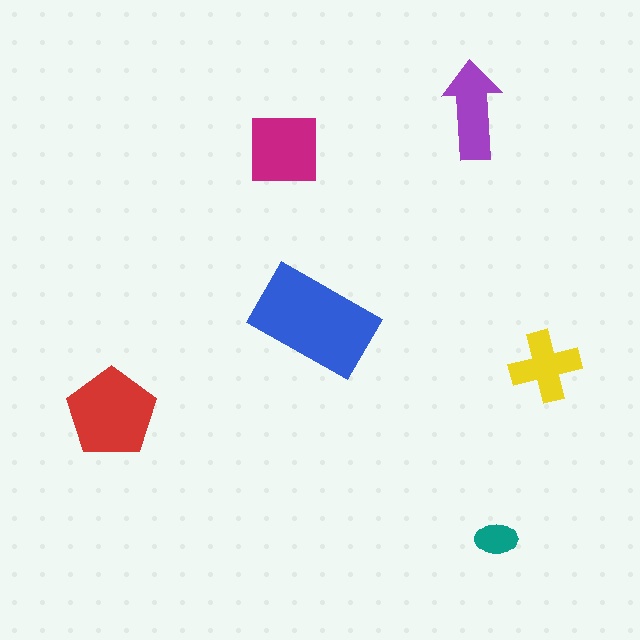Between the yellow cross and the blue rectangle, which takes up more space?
The blue rectangle.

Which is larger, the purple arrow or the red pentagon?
The red pentagon.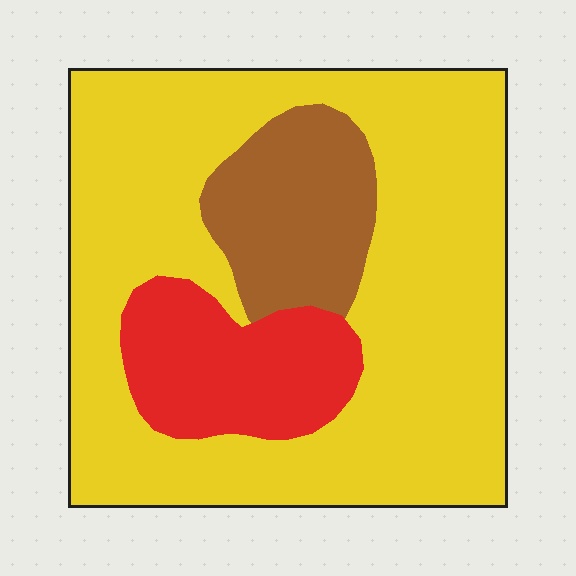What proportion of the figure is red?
Red covers around 15% of the figure.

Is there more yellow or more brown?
Yellow.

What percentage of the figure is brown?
Brown takes up less than a sixth of the figure.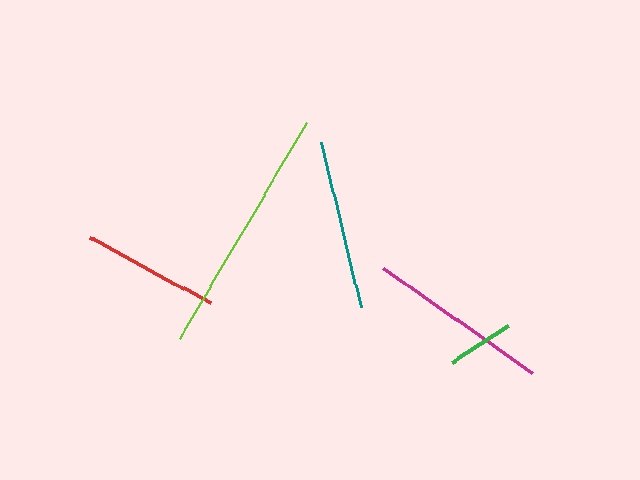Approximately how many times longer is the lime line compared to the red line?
The lime line is approximately 1.8 times the length of the red line.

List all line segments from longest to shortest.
From longest to shortest: lime, magenta, teal, red, green.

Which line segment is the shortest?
The green line is the shortest at approximately 67 pixels.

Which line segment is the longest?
The lime line is the longest at approximately 249 pixels.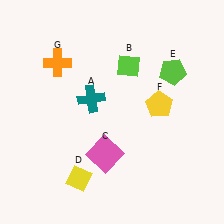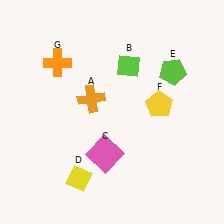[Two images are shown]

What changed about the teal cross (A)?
In Image 1, A is teal. In Image 2, it changed to orange.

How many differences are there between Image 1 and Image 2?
There is 1 difference between the two images.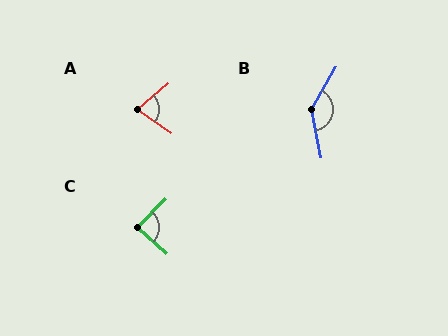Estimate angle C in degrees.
Approximately 88 degrees.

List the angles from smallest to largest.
A (75°), C (88°), B (139°).